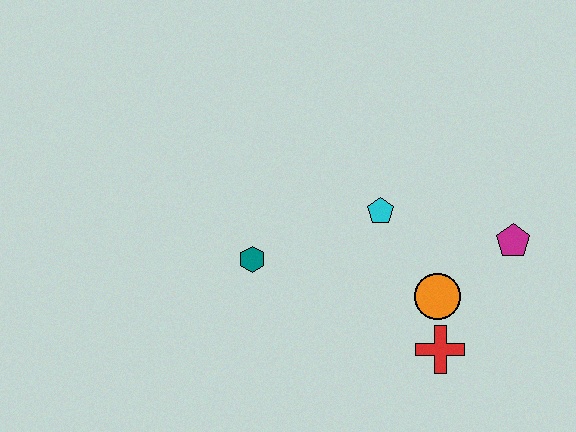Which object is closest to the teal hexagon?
The cyan pentagon is closest to the teal hexagon.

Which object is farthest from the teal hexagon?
The magenta pentagon is farthest from the teal hexagon.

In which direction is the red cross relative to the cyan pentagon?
The red cross is below the cyan pentagon.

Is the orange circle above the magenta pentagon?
No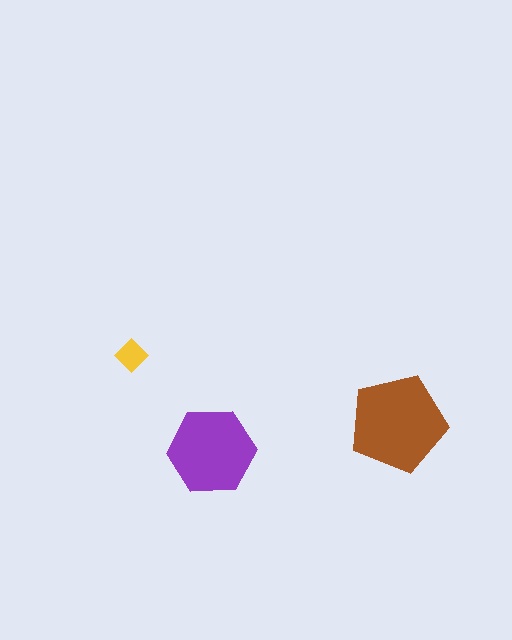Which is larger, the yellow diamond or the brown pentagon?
The brown pentagon.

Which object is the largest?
The brown pentagon.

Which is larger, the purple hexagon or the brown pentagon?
The brown pentagon.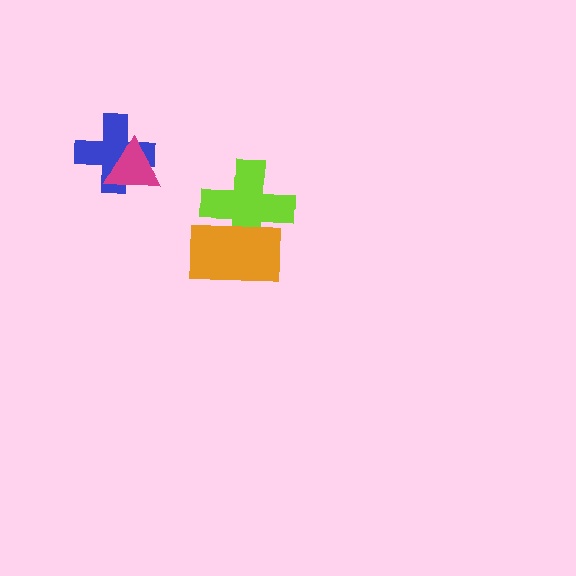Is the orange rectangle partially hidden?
No, no other shape covers it.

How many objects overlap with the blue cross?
1 object overlaps with the blue cross.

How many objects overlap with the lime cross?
1 object overlaps with the lime cross.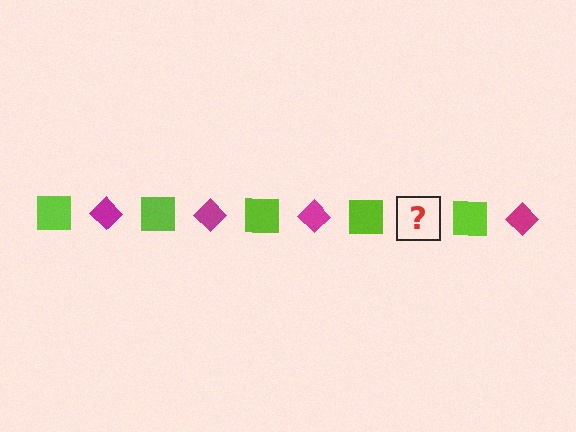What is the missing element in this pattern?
The missing element is a magenta diamond.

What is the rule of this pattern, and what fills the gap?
The rule is that the pattern alternates between lime square and magenta diamond. The gap should be filled with a magenta diamond.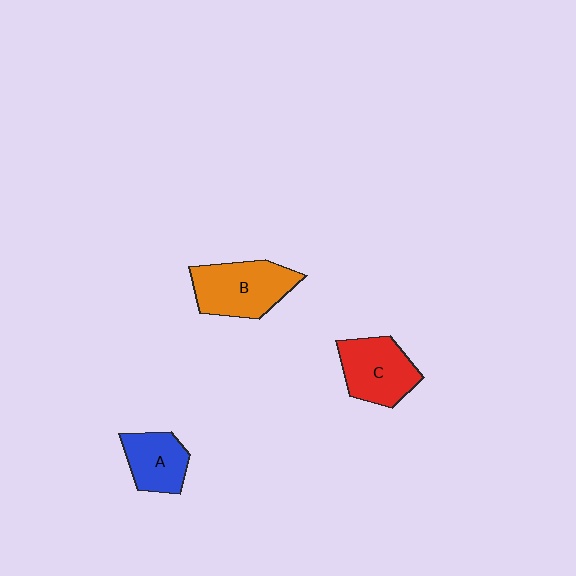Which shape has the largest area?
Shape B (orange).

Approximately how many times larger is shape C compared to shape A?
Approximately 1.3 times.